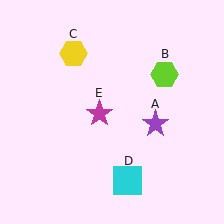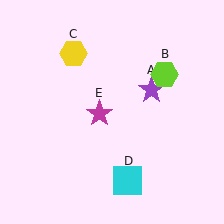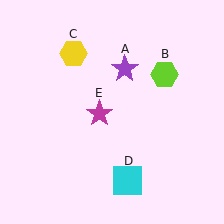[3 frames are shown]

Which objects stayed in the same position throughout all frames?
Lime hexagon (object B) and yellow hexagon (object C) and cyan square (object D) and magenta star (object E) remained stationary.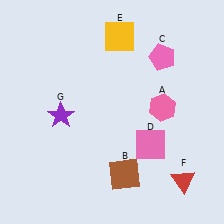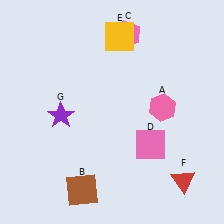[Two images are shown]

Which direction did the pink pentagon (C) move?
The pink pentagon (C) moved left.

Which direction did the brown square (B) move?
The brown square (B) moved left.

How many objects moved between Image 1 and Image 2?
2 objects moved between the two images.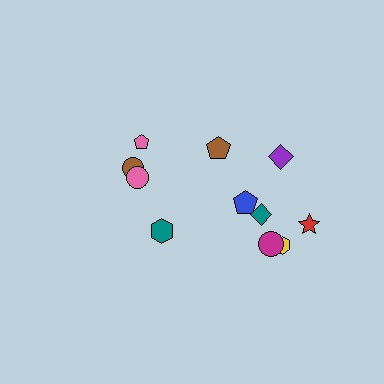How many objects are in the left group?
There are 4 objects.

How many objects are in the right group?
There are 7 objects.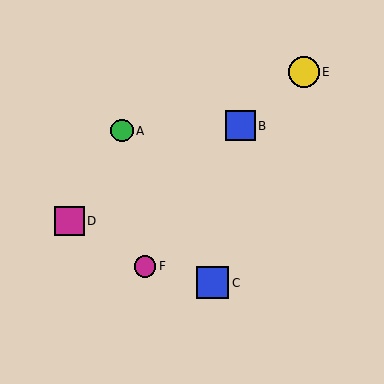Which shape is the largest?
The blue square (labeled C) is the largest.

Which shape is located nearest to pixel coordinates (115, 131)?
The green circle (labeled A) at (122, 131) is nearest to that location.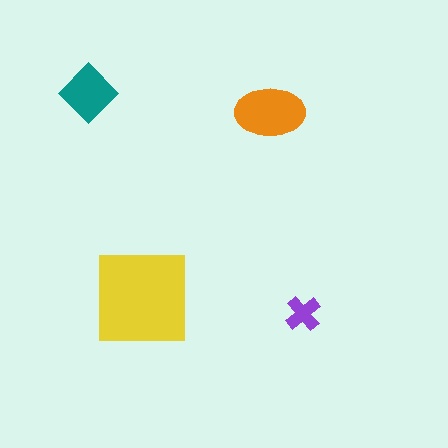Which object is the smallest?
The purple cross.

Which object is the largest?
The yellow square.